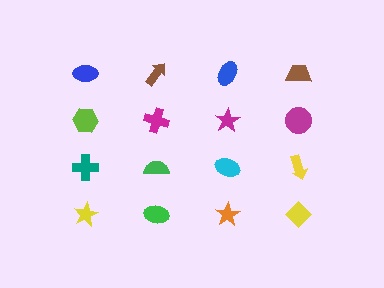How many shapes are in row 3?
4 shapes.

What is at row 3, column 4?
A yellow arrow.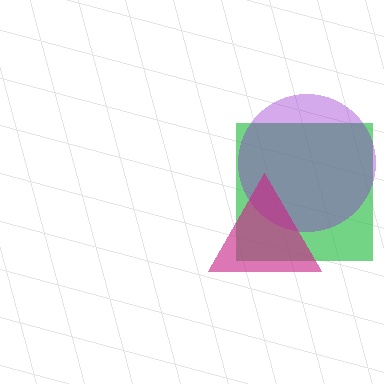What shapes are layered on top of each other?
The layered shapes are: a green square, a purple circle, a magenta triangle.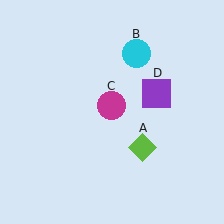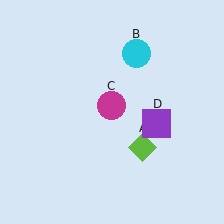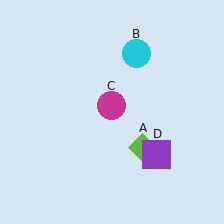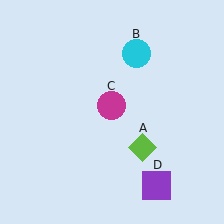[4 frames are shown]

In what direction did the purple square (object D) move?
The purple square (object D) moved down.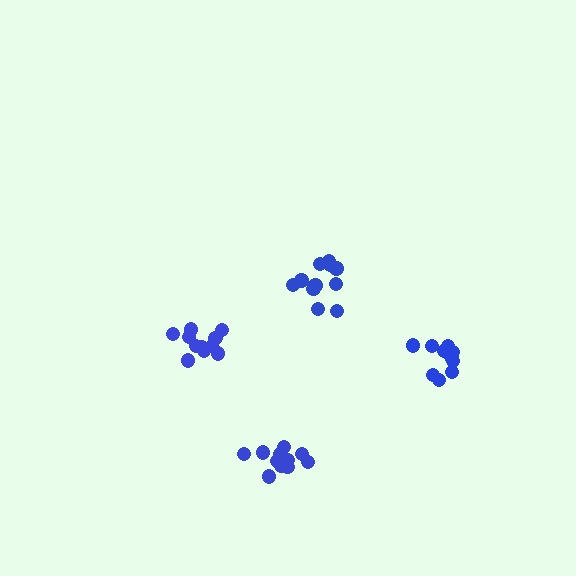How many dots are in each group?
Group 1: 10 dots, Group 2: 11 dots, Group 3: 11 dots, Group 4: 11 dots (43 total).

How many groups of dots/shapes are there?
There are 4 groups.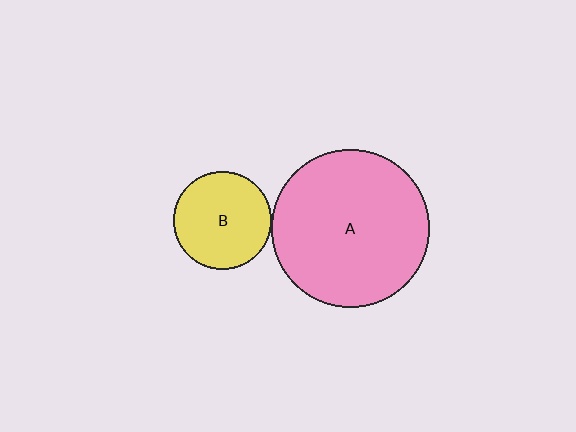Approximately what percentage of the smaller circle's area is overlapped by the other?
Approximately 5%.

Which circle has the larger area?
Circle A (pink).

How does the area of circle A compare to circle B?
Approximately 2.6 times.